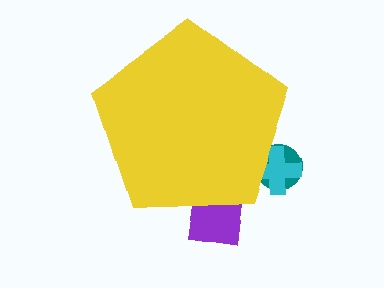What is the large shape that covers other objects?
A yellow pentagon.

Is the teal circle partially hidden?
Yes, the teal circle is partially hidden behind the yellow pentagon.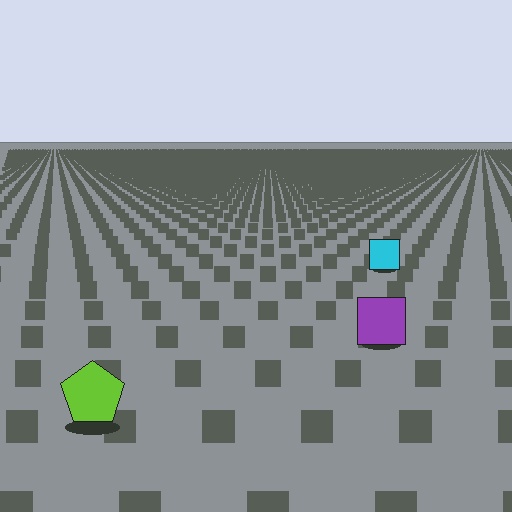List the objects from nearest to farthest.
From nearest to farthest: the lime pentagon, the purple square, the cyan square.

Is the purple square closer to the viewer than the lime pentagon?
No. The lime pentagon is closer — you can tell from the texture gradient: the ground texture is coarser near it.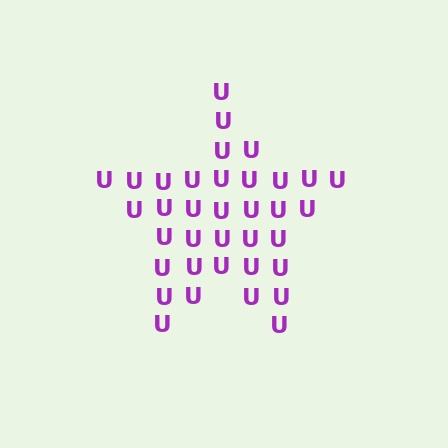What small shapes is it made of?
It is made of small letter U's.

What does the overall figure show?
The overall figure shows a star.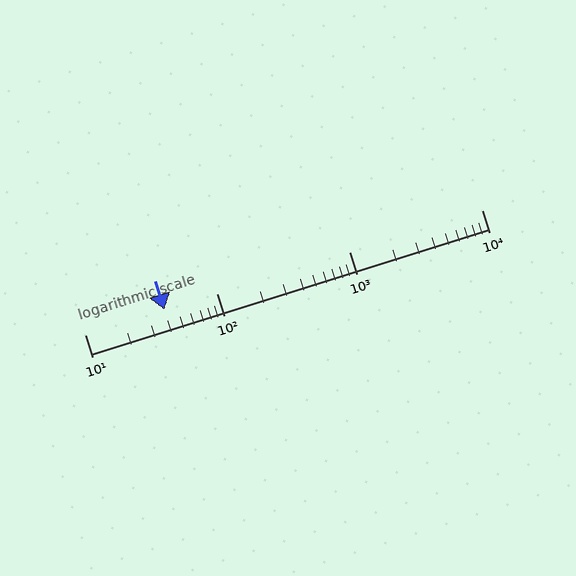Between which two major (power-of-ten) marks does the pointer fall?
The pointer is between 10 and 100.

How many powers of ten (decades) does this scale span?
The scale spans 3 decades, from 10 to 10000.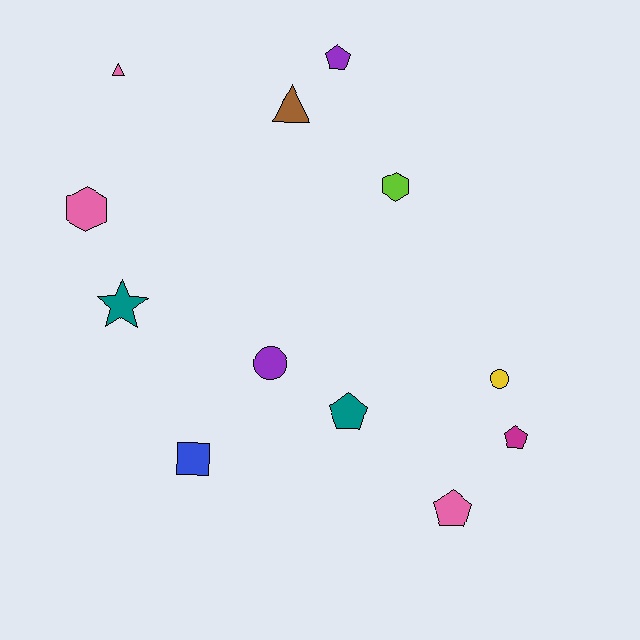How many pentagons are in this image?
There are 4 pentagons.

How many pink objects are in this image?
There are 3 pink objects.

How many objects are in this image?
There are 12 objects.